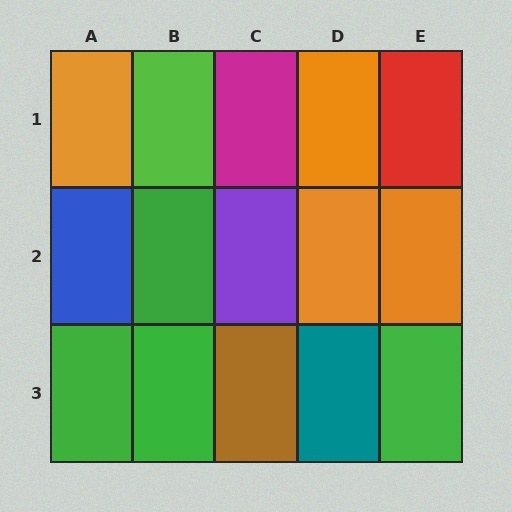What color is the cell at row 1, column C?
Magenta.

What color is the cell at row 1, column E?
Red.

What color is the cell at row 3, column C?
Brown.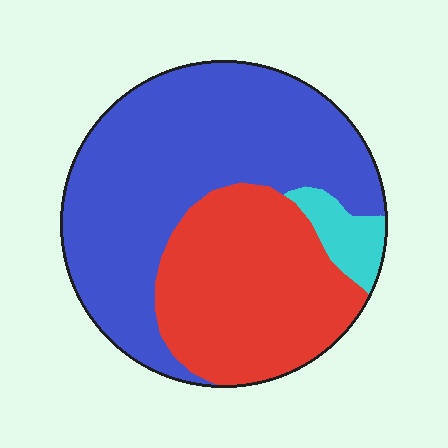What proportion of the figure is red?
Red covers about 35% of the figure.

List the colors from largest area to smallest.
From largest to smallest: blue, red, cyan.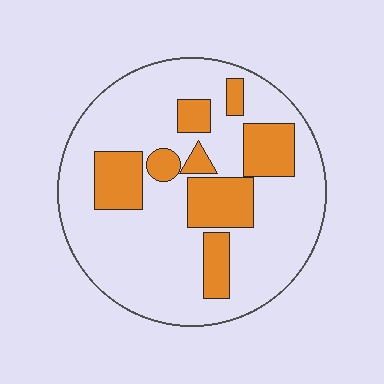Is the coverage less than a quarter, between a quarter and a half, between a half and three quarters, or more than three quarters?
Between a quarter and a half.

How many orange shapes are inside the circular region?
8.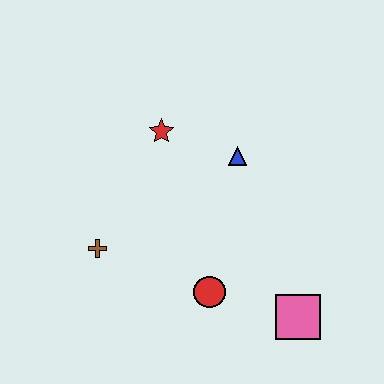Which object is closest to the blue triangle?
The red star is closest to the blue triangle.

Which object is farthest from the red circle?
The red star is farthest from the red circle.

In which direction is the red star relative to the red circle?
The red star is above the red circle.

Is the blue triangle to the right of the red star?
Yes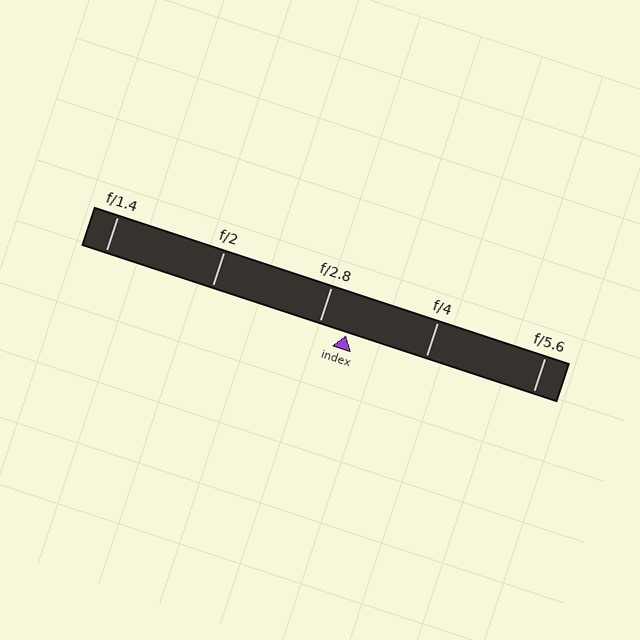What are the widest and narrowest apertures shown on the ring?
The widest aperture shown is f/1.4 and the narrowest is f/5.6.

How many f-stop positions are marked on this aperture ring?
There are 5 f-stop positions marked.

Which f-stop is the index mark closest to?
The index mark is closest to f/2.8.